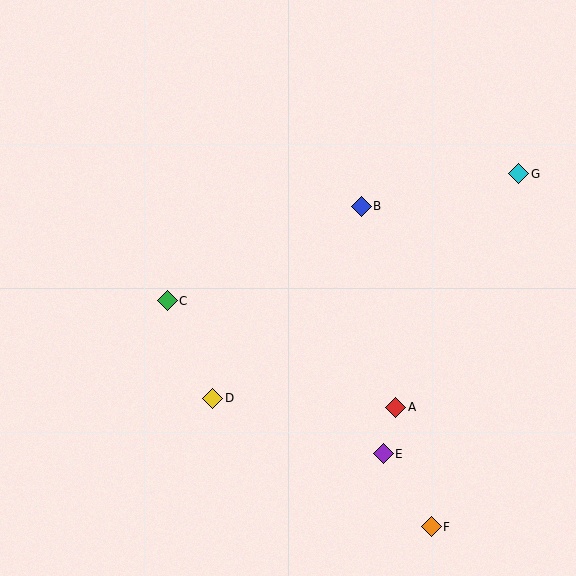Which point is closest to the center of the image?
Point B at (361, 206) is closest to the center.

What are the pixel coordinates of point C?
Point C is at (167, 301).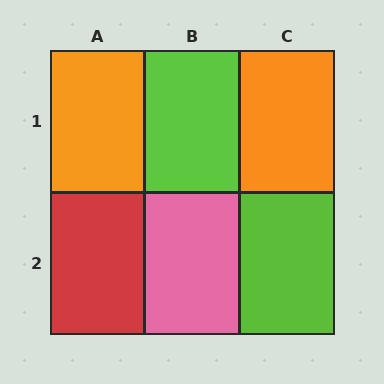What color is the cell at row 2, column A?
Red.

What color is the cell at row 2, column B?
Pink.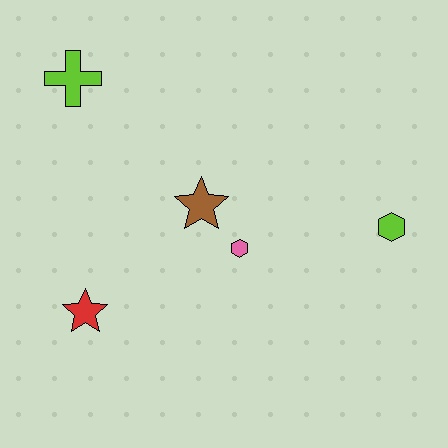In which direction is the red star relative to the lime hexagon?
The red star is to the left of the lime hexagon.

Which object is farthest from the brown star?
The lime hexagon is farthest from the brown star.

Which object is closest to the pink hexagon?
The brown star is closest to the pink hexagon.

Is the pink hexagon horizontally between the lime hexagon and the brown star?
Yes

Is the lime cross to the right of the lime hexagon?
No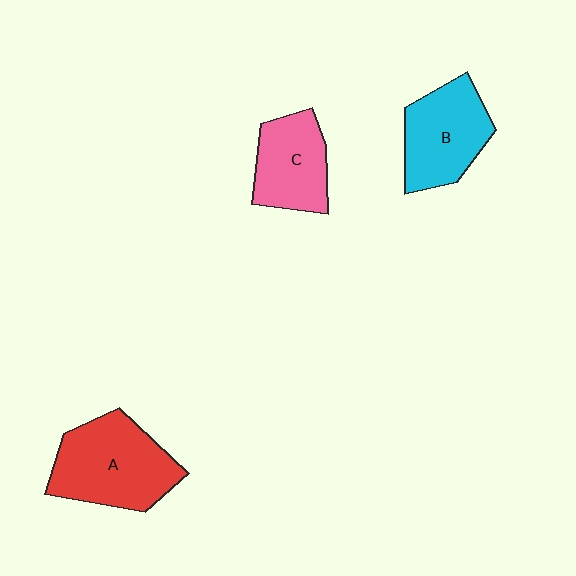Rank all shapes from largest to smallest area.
From largest to smallest: A (red), B (cyan), C (pink).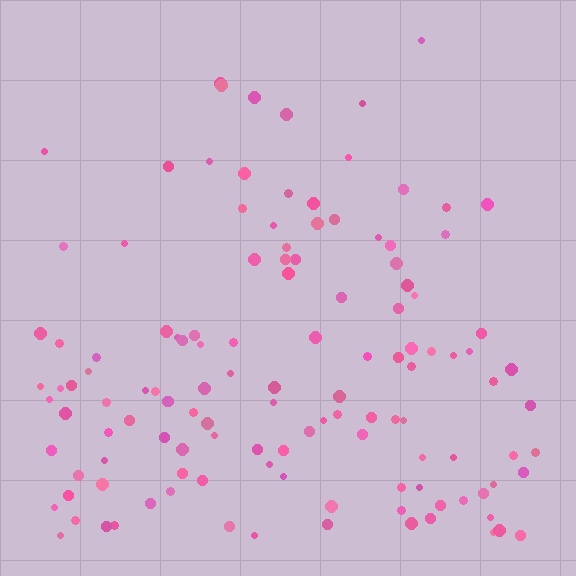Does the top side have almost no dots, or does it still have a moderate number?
Still a moderate number, just noticeably fewer than the bottom.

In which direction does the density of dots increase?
From top to bottom, with the bottom side densest.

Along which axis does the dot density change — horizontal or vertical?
Vertical.